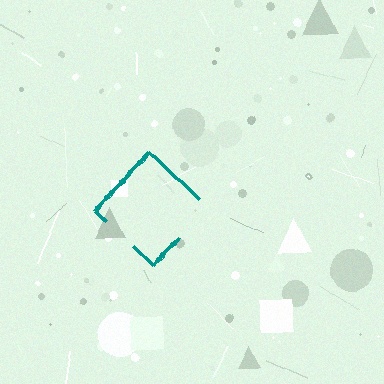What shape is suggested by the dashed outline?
The dashed outline suggests a diamond.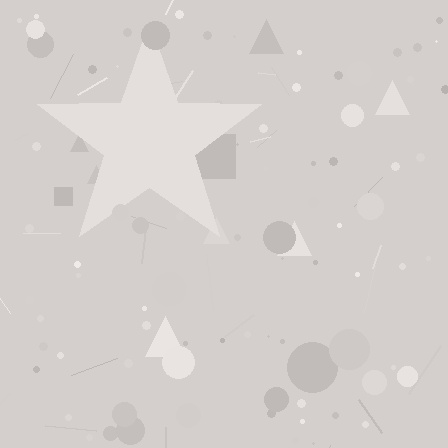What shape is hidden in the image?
A star is hidden in the image.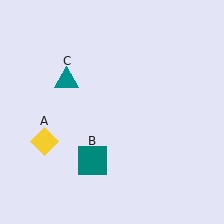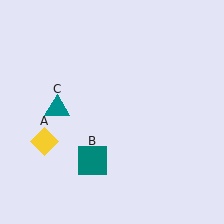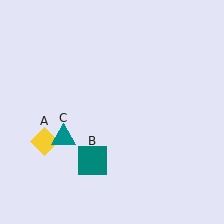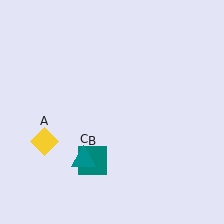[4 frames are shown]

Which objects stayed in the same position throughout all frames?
Yellow diamond (object A) and teal square (object B) remained stationary.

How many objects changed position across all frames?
1 object changed position: teal triangle (object C).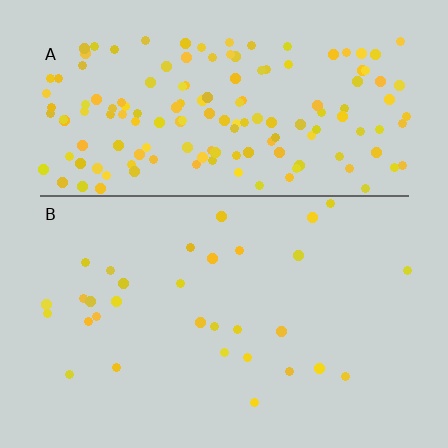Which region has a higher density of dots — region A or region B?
A (the top).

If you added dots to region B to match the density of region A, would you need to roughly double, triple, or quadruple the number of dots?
Approximately quadruple.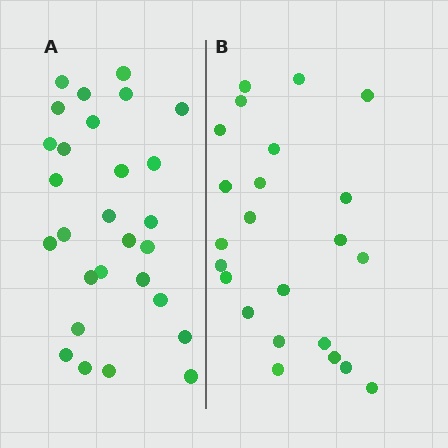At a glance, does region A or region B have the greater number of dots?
Region A (the left region) has more dots.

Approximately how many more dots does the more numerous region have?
Region A has about 5 more dots than region B.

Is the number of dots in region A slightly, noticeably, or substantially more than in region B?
Region A has only slightly more — the two regions are fairly close. The ratio is roughly 1.2 to 1.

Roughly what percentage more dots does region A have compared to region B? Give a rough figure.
About 20% more.